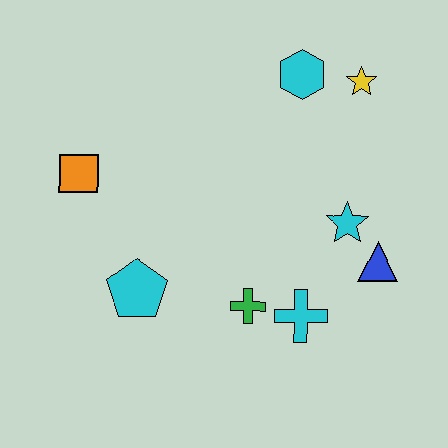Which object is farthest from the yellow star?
The cyan pentagon is farthest from the yellow star.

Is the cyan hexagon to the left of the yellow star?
Yes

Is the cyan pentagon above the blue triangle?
No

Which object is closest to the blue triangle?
The cyan star is closest to the blue triangle.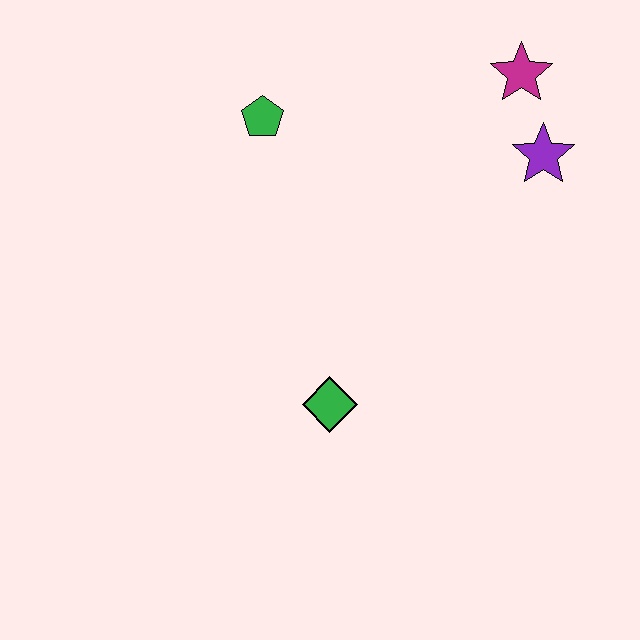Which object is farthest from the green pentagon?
The green diamond is farthest from the green pentagon.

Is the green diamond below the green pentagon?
Yes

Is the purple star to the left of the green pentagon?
No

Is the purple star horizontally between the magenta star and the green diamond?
No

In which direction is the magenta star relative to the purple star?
The magenta star is above the purple star.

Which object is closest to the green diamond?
The green pentagon is closest to the green diamond.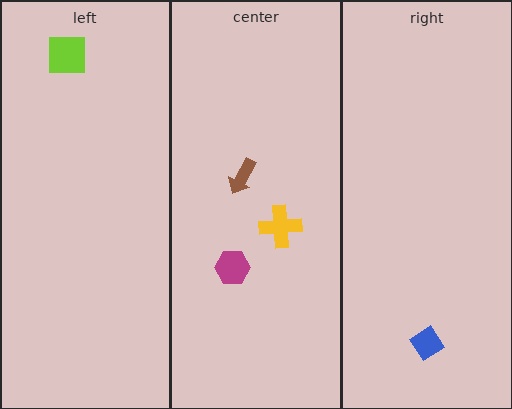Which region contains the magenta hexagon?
The center region.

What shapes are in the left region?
The lime square.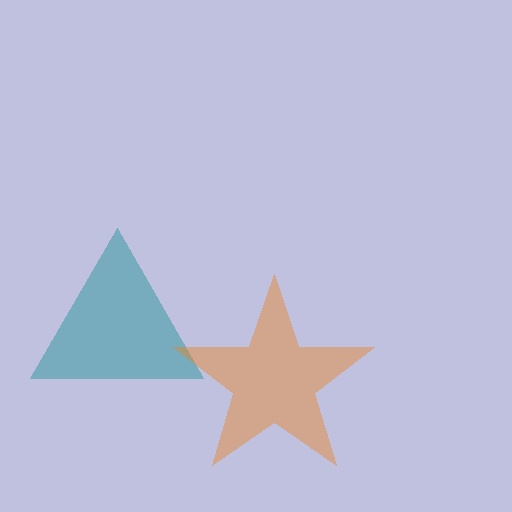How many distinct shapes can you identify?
There are 2 distinct shapes: a teal triangle, an orange star.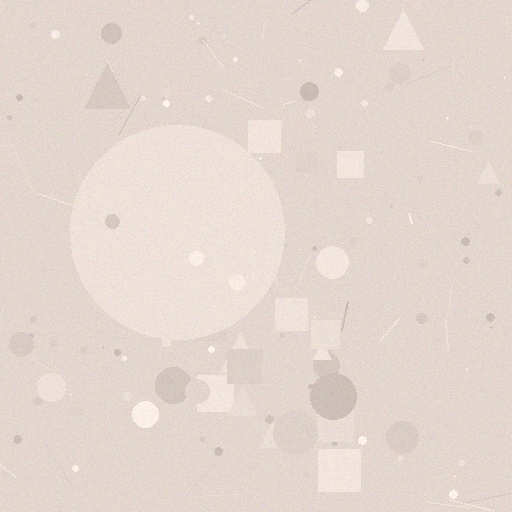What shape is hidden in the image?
A circle is hidden in the image.